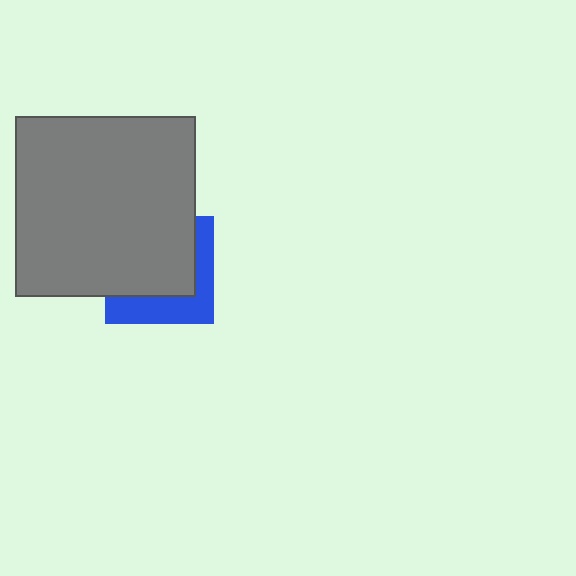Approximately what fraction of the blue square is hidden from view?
Roughly 63% of the blue square is hidden behind the gray square.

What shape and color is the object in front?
The object in front is a gray square.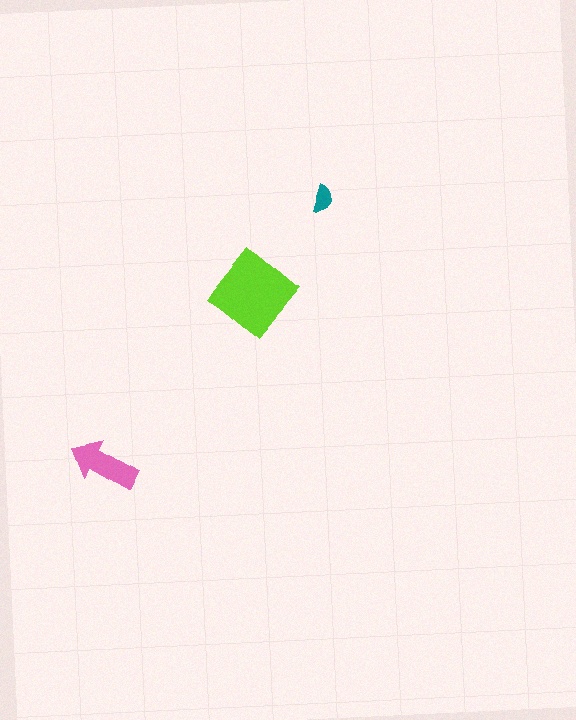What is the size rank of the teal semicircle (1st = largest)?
3rd.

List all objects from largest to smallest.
The lime diamond, the pink arrow, the teal semicircle.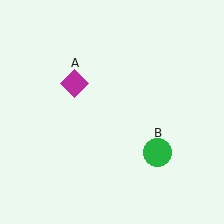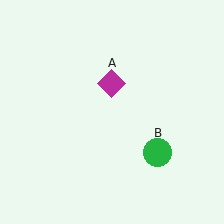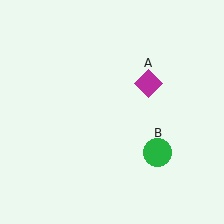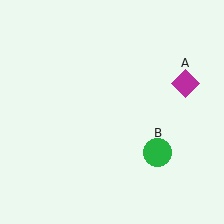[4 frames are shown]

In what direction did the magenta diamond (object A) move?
The magenta diamond (object A) moved right.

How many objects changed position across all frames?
1 object changed position: magenta diamond (object A).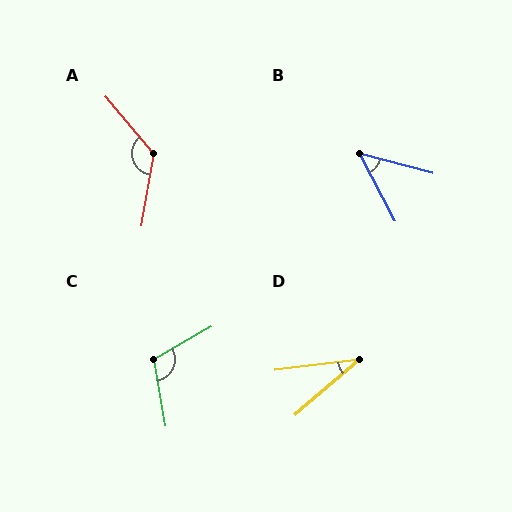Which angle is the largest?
A, at approximately 131 degrees.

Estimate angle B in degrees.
Approximately 48 degrees.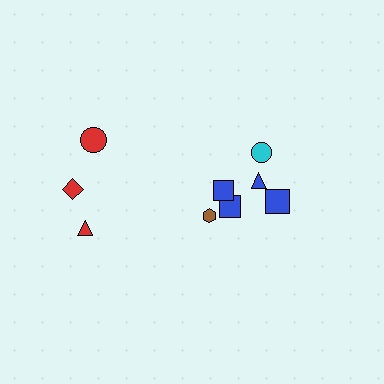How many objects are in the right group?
There are 6 objects.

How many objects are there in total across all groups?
There are 9 objects.